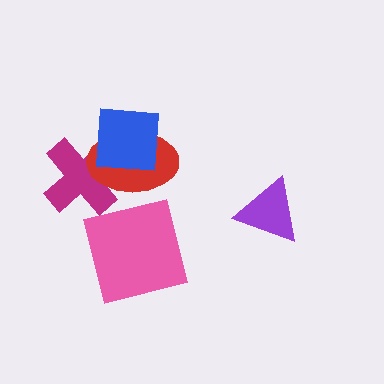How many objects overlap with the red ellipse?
2 objects overlap with the red ellipse.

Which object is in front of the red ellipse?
The blue square is in front of the red ellipse.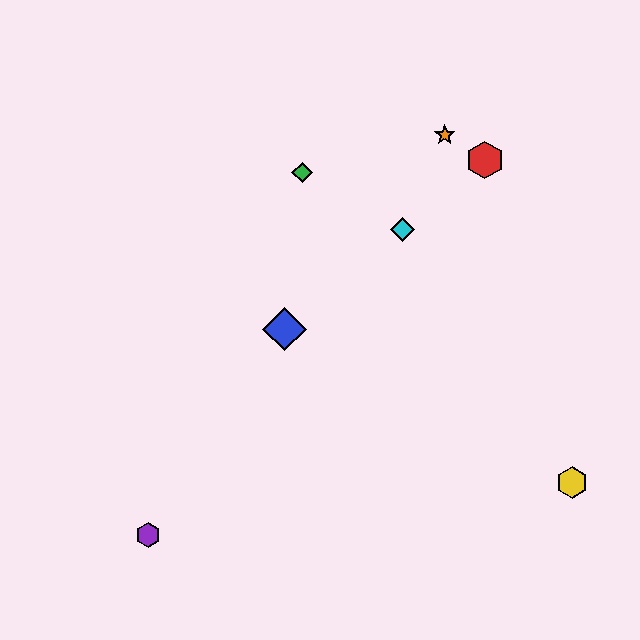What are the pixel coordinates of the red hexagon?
The red hexagon is at (485, 160).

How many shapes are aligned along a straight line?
3 shapes (the red hexagon, the blue diamond, the cyan diamond) are aligned along a straight line.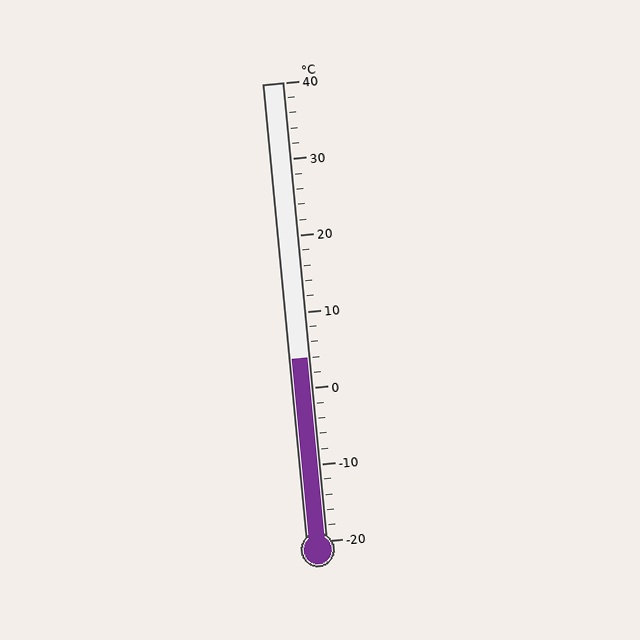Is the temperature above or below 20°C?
The temperature is below 20°C.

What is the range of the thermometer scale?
The thermometer scale ranges from -20°C to 40°C.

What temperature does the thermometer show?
The thermometer shows approximately 4°C.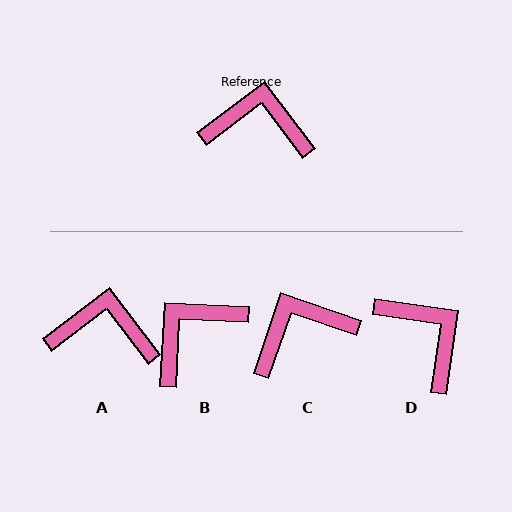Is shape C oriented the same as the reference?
No, it is off by about 34 degrees.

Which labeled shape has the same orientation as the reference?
A.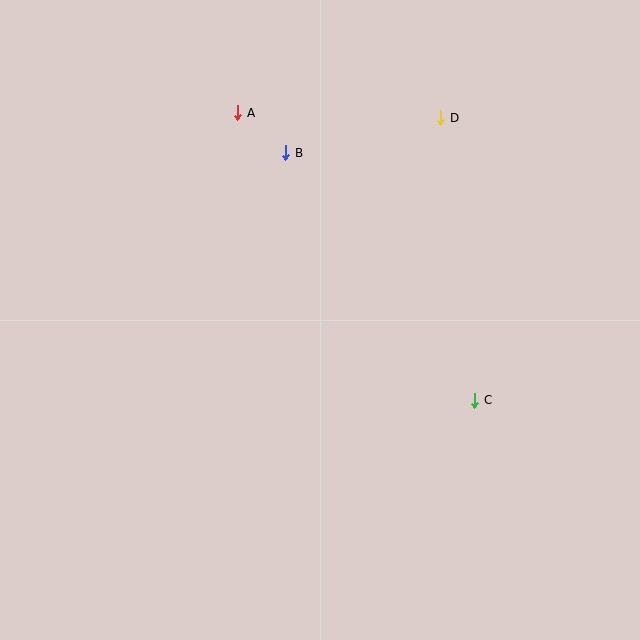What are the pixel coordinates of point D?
Point D is at (441, 118).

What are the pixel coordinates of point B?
Point B is at (286, 153).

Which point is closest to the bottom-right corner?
Point C is closest to the bottom-right corner.